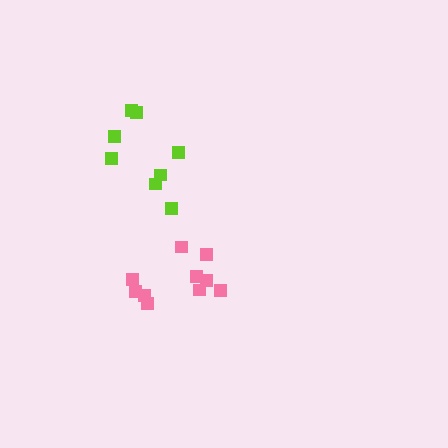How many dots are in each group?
Group 1: 8 dots, Group 2: 10 dots (18 total).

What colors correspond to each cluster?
The clusters are colored: lime, pink.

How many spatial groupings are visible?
There are 2 spatial groupings.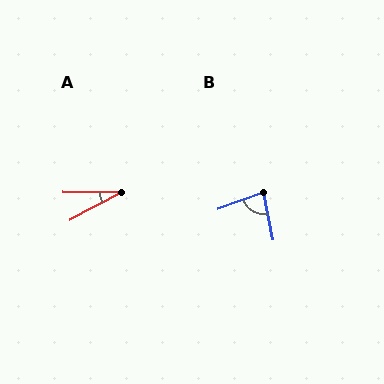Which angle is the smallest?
A, at approximately 29 degrees.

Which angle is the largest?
B, at approximately 81 degrees.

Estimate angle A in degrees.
Approximately 29 degrees.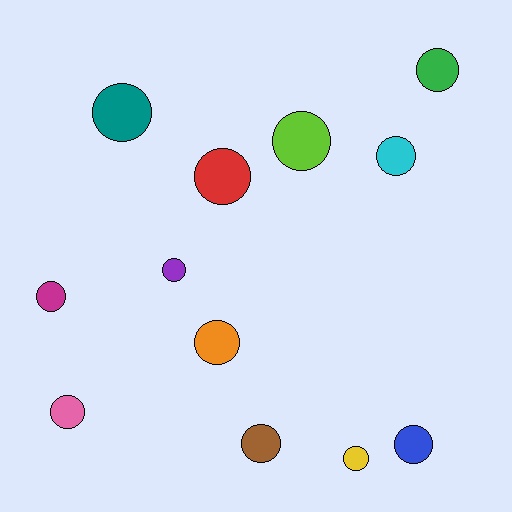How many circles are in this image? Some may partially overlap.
There are 12 circles.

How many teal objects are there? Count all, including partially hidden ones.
There is 1 teal object.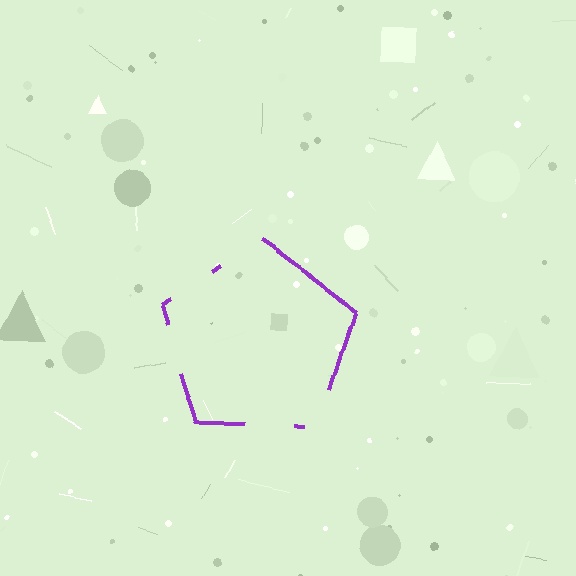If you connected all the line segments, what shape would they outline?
They would outline a pentagon.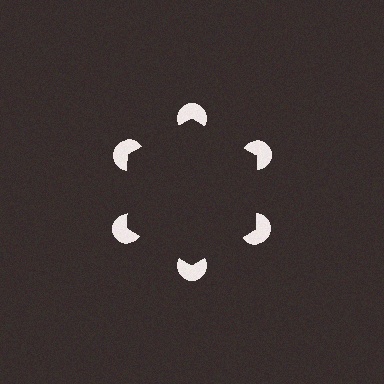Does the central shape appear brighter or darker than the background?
It typically appears slightly darker than the background, even though no actual brightness change is drawn.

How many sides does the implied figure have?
6 sides.